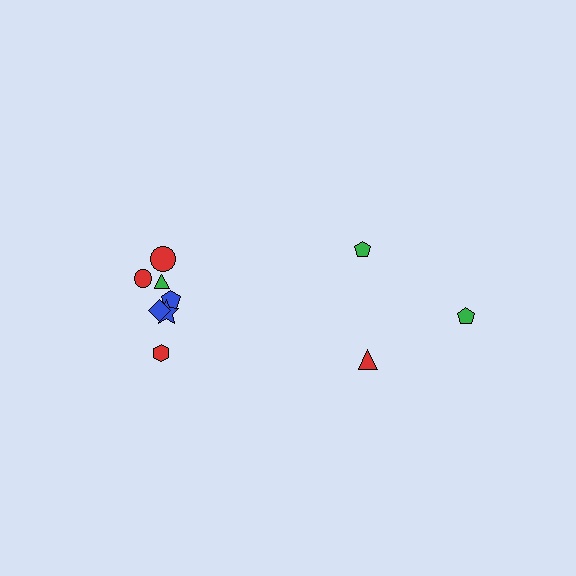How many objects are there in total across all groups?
There are 10 objects.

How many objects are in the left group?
There are 7 objects.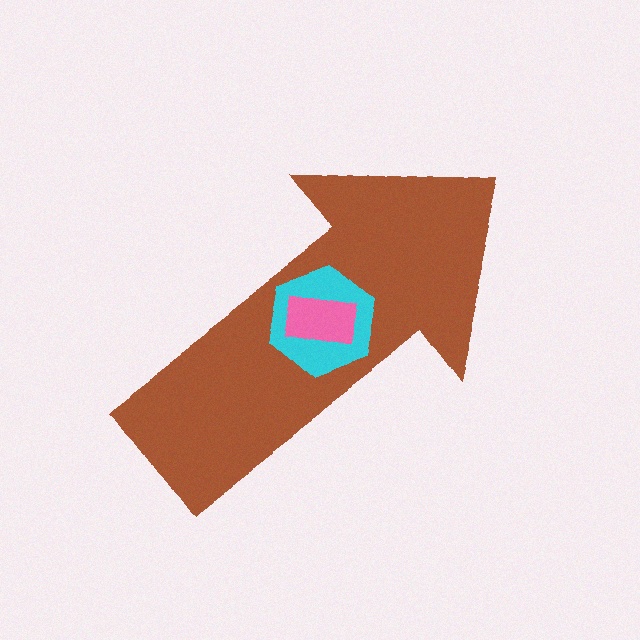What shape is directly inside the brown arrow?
The cyan hexagon.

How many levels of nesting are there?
3.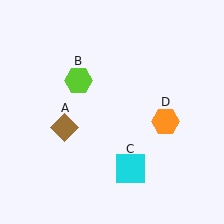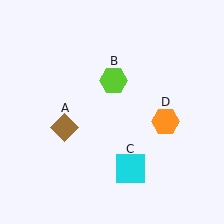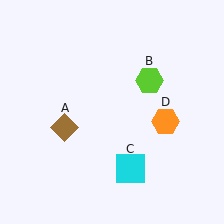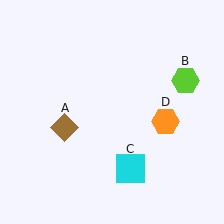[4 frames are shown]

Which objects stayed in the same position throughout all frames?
Brown diamond (object A) and cyan square (object C) and orange hexagon (object D) remained stationary.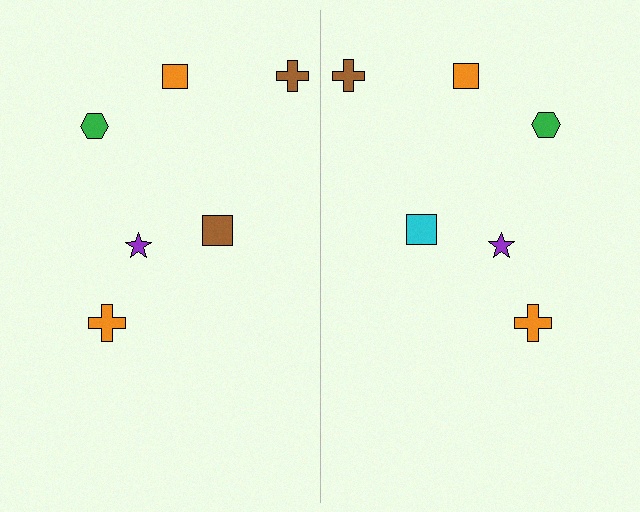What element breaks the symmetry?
The cyan square on the right side breaks the symmetry — its mirror counterpart is brown.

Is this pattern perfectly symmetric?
No, the pattern is not perfectly symmetric. The cyan square on the right side breaks the symmetry — its mirror counterpart is brown.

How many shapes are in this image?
There are 12 shapes in this image.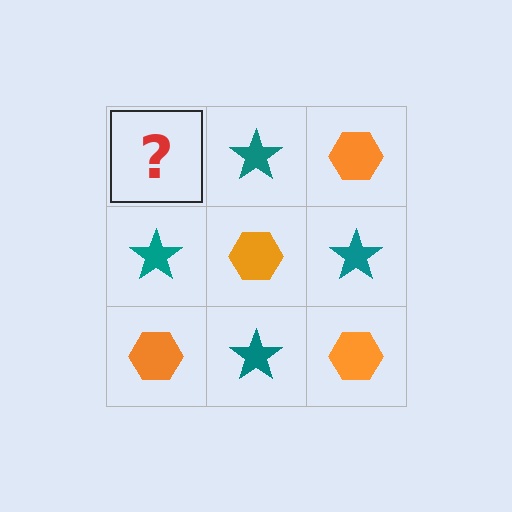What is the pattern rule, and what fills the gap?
The rule is that it alternates orange hexagon and teal star in a checkerboard pattern. The gap should be filled with an orange hexagon.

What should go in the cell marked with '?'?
The missing cell should contain an orange hexagon.